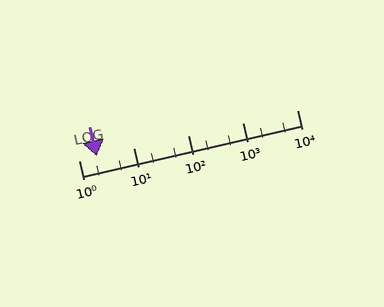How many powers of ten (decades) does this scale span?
The scale spans 4 decades, from 1 to 10000.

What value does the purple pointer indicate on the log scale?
The pointer indicates approximately 2.1.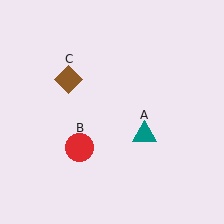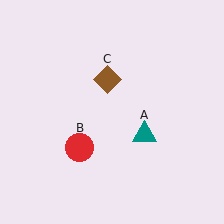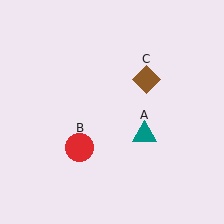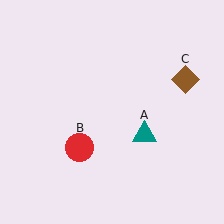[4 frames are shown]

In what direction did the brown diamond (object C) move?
The brown diamond (object C) moved right.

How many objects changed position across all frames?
1 object changed position: brown diamond (object C).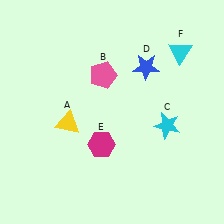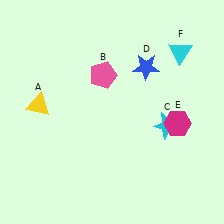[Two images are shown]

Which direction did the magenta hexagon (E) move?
The magenta hexagon (E) moved right.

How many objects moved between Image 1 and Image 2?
2 objects moved between the two images.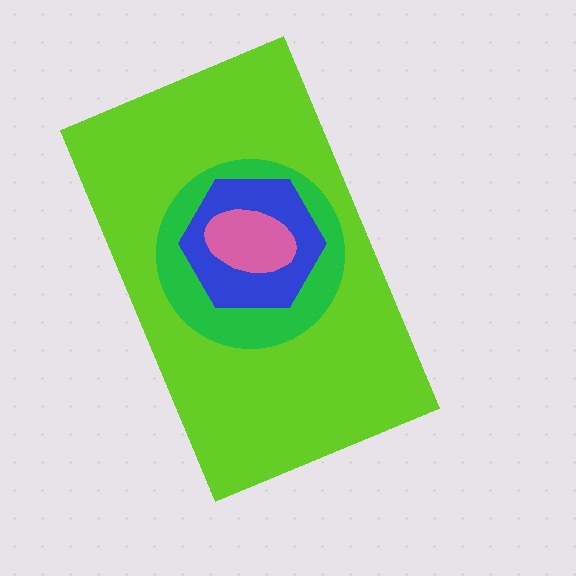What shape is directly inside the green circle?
The blue hexagon.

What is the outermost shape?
The lime rectangle.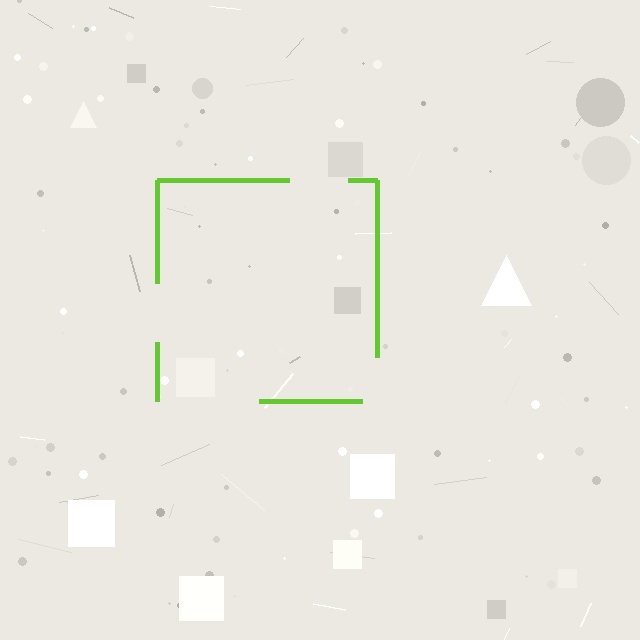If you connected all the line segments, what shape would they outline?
They would outline a square.